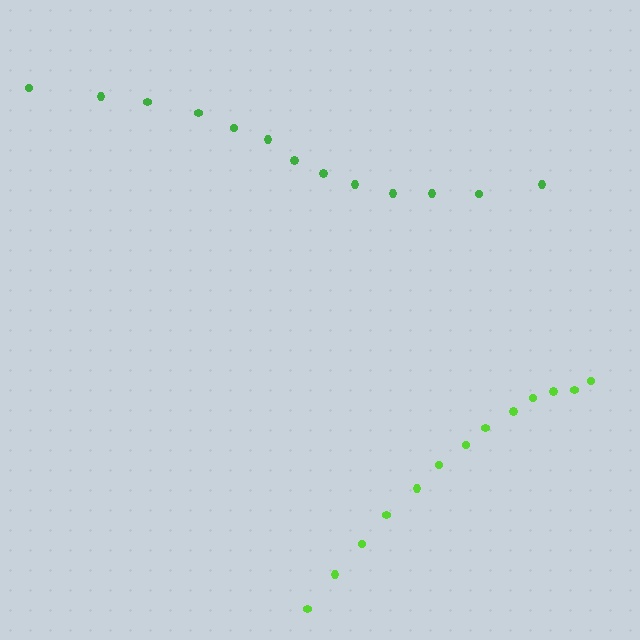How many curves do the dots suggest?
There are 2 distinct paths.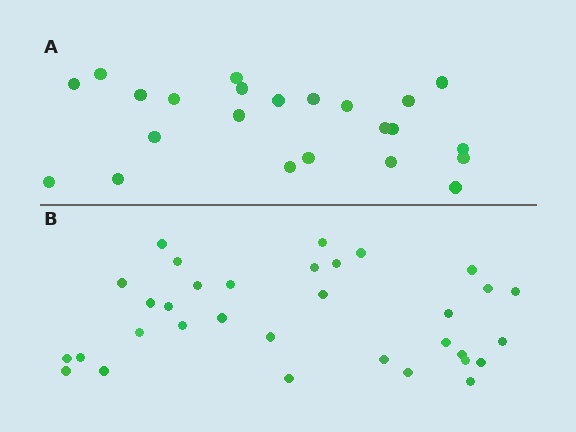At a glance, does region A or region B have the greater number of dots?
Region B (the bottom region) has more dots.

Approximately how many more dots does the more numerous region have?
Region B has roughly 10 or so more dots than region A.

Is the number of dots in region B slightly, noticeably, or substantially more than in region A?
Region B has noticeably more, but not dramatically so. The ratio is roughly 1.4 to 1.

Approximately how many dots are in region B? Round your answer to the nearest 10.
About 30 dots. (The exact count is 33, which rounds to 30.)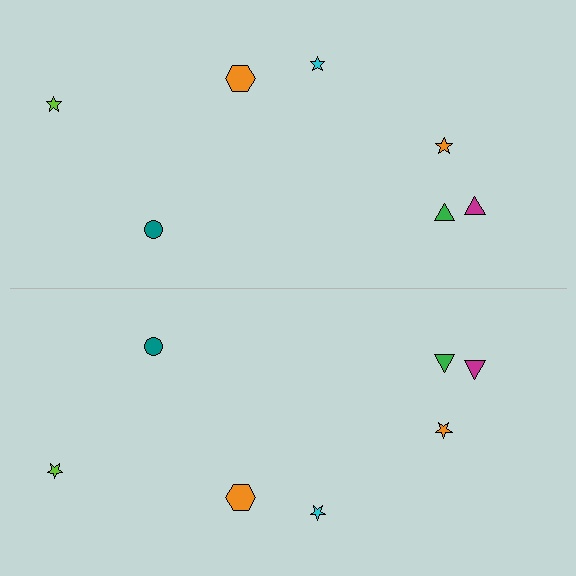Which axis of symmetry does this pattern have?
The pattern has a horizontal axis of symmetry running through the center of the image.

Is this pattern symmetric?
Yes, this pattern has bilateral (reflection) symmetry.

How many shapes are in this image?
There are 14 shapes in this image.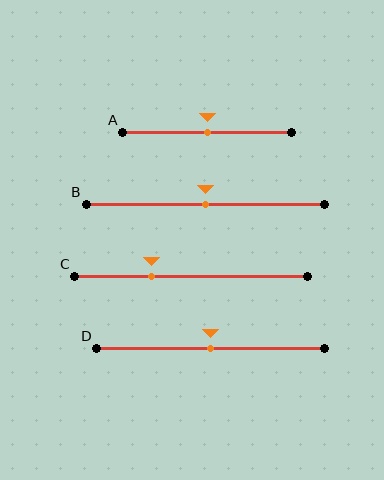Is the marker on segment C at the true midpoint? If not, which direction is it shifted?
No, the marker on segment C is shifted to the left by about 17% of the segment length.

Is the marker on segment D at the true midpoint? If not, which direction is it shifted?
Yes, the marker on segment D is at the true midpoint.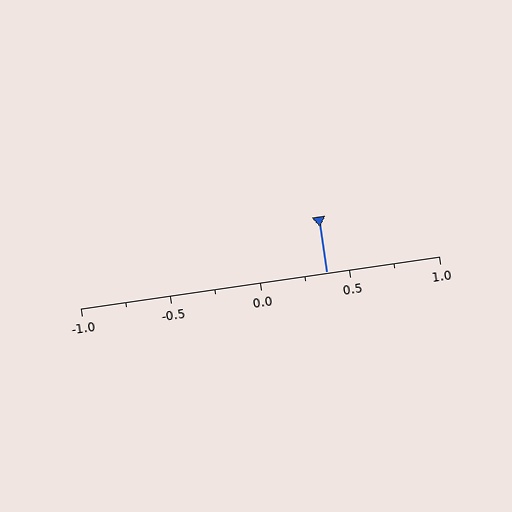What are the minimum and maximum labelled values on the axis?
The axis runs from -1.0 to 1.0.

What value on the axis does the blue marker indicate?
The marker indicates approximately 0.38.